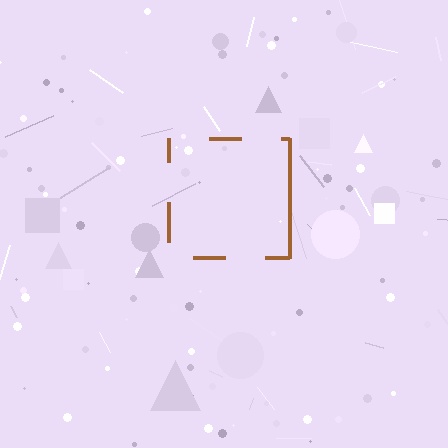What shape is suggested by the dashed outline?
The dashed outline suggests a square.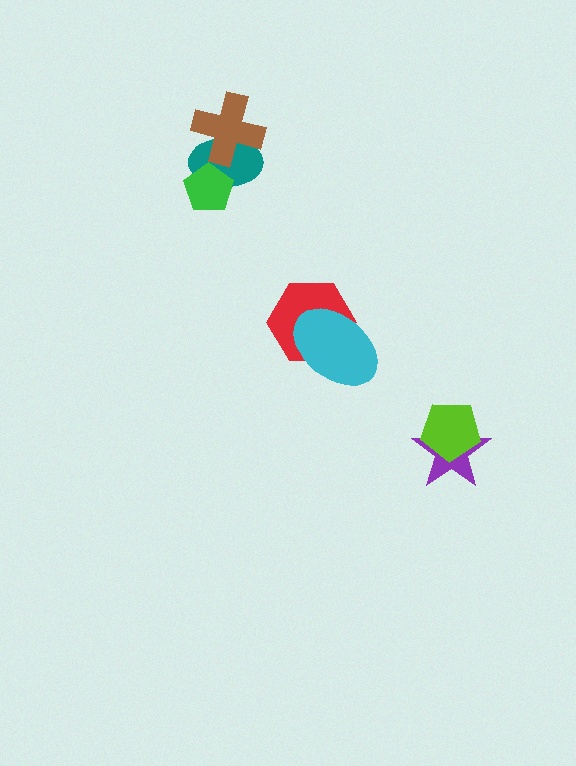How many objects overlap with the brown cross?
1 object overlaps with the brown cross.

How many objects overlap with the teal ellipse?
2 objects overlap with the teal ellipse.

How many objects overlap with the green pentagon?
1 object overlaps with the green pentagon.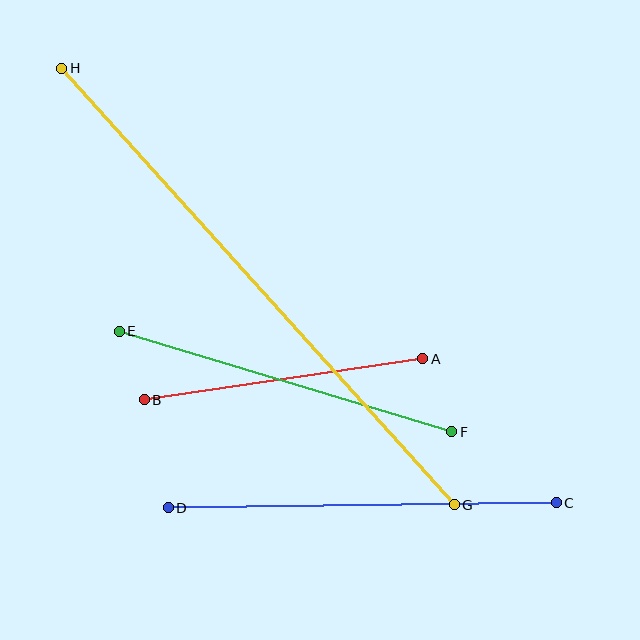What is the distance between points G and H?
The distance is approximately 587 pixels.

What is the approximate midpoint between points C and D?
The midpoint is at approximately (362, 505) pixels.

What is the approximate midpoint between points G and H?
The midpoint is at approximately (258, 286) pixels.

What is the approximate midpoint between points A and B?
The midpoint is at approximately (283, 379) pixels.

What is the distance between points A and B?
The distance is approximately 282 pixels.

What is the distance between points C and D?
The distance is approximately 388 pixels.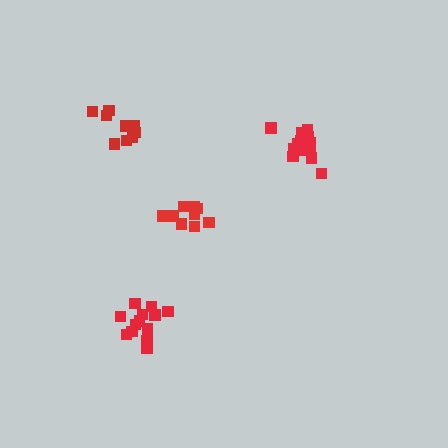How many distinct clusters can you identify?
There are 4 distinct clusters.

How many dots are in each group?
Group 1: 9 dots, Group 2: 14 dots, Group 3: 10 dots, Group 4: 14 dots (47 total).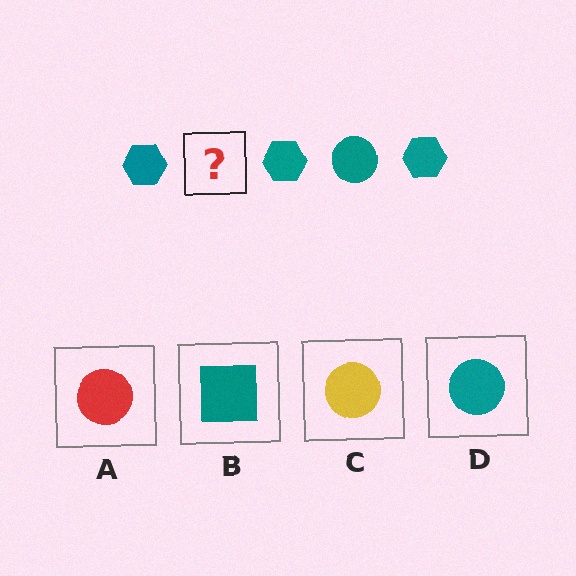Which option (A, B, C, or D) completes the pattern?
D.